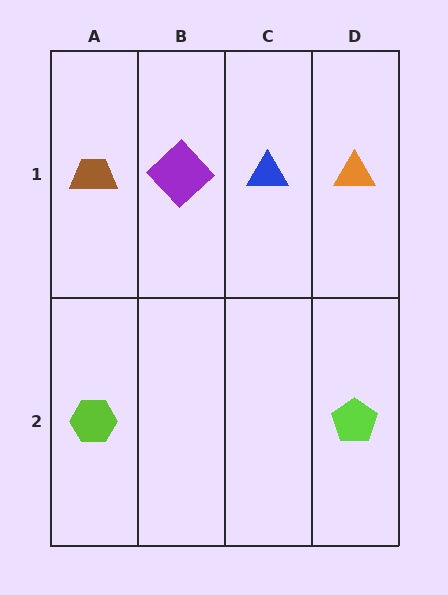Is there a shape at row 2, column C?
No, that cell is empty.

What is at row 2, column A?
A lime hexagon.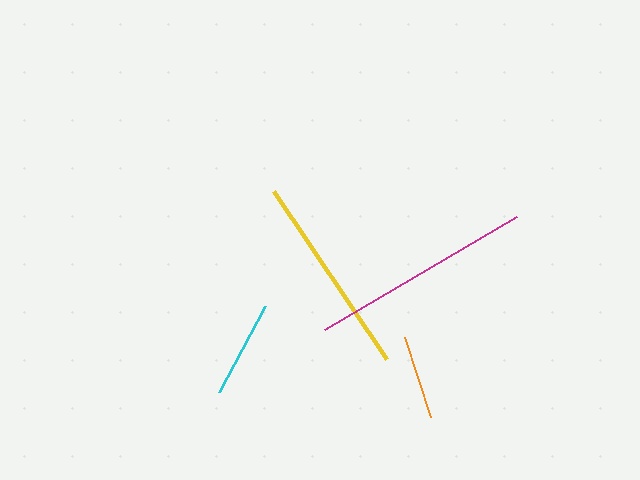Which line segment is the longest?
The magenta line is the longest at approximately 223 pixels.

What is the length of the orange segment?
The orange segment is approximately 84 pixels long.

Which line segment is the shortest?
The orange line is the shortest at approximately 84 pixels.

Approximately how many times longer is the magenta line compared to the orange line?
The magenta line is approximately 2.6 times the length of the orange line.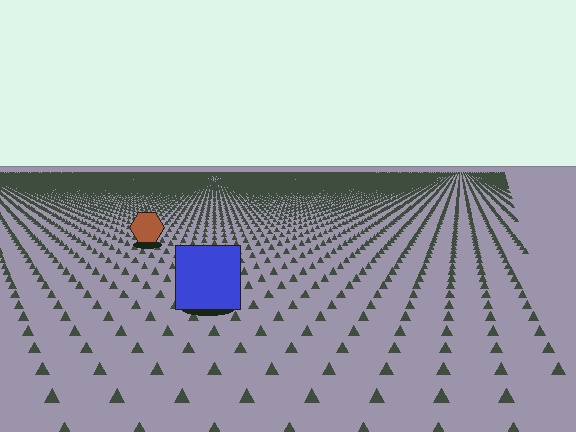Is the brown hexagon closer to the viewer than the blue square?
No. The blue square is closer — you can tell from the texture gradient: the ground texture is coarser near it.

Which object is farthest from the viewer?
The brown hexagon is farthest from the viewer. It appears smaller and the ground texture around it is denser.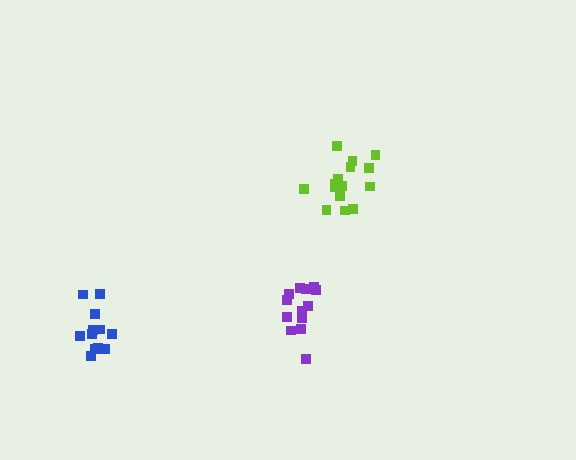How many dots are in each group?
Group 1: 15 dots, Group 2: 12 dots, Group 3: 13 dots (40 total).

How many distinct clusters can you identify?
There are 3 distinct clusters.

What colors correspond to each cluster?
The clusters are colored: lime, blue, purple.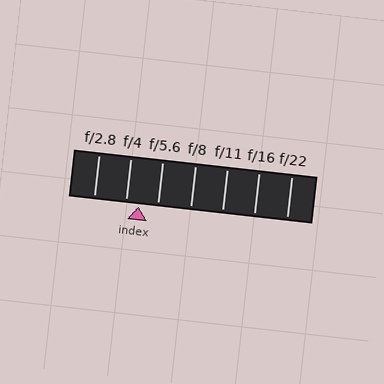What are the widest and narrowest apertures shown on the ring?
The widest aperture shown is f/2.8 and the narrowest is f/22.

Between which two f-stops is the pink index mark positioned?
The index mark is between f/4 and f/5.6.